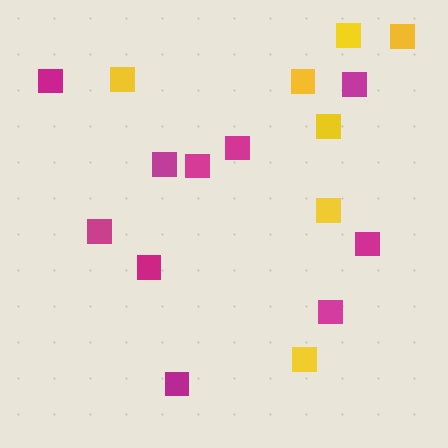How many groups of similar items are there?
There are 2 groups: one group of yellow squares (7) and one group of magenta squares (10).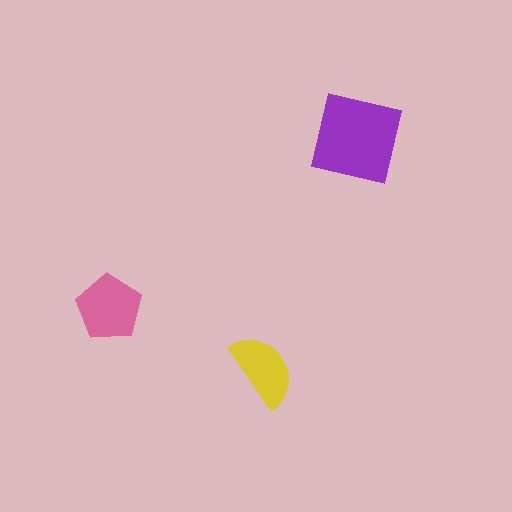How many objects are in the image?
There are 3 objects in the image.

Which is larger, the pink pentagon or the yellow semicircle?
The pink pentagon.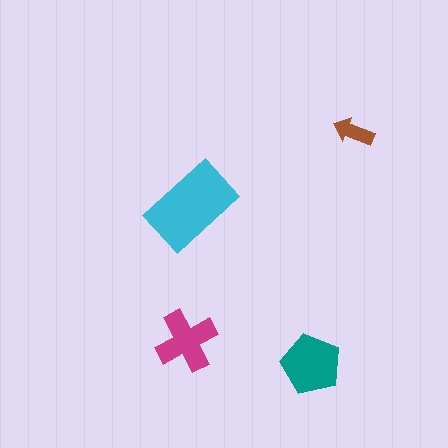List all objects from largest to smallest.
The cyan rectangle, the teal pentagon, the magenta cross, the brown arrow.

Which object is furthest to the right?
The brown arrow is rightmost.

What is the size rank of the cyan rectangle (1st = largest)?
1st.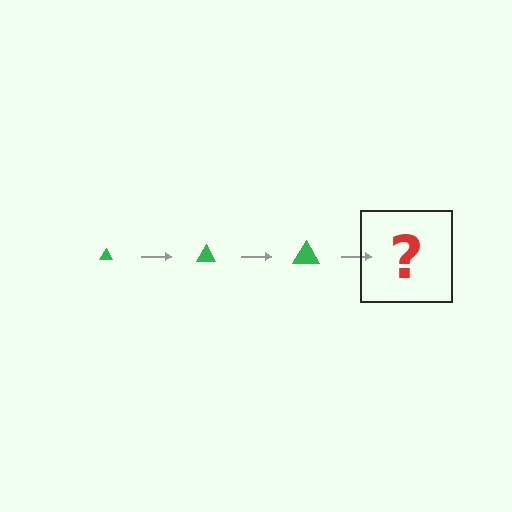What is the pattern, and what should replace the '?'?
The pattern is that the triangle gets progressively larger each step. The '?' should be a green triangle, larger than the previous one.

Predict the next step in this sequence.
The next step is a green triangle, larger than the previous one.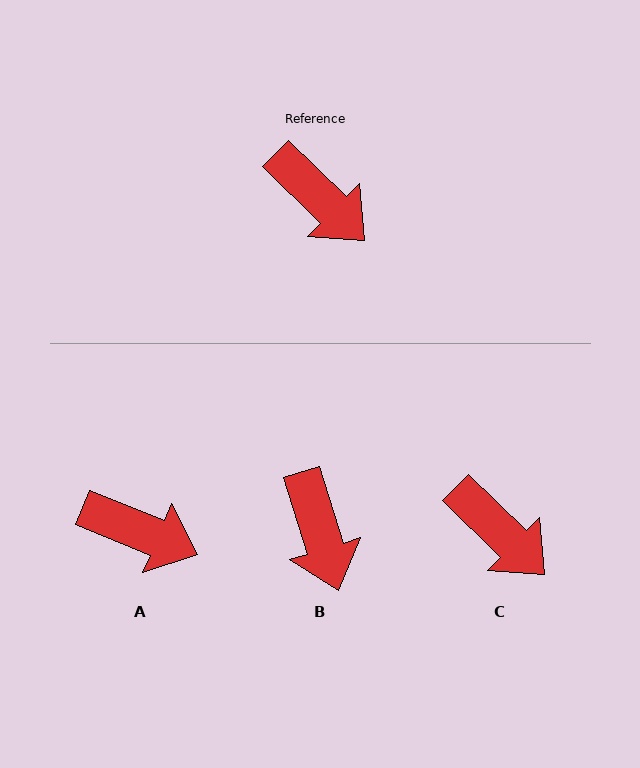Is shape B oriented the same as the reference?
No, it is off by about 28 degrees.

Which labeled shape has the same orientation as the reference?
C.